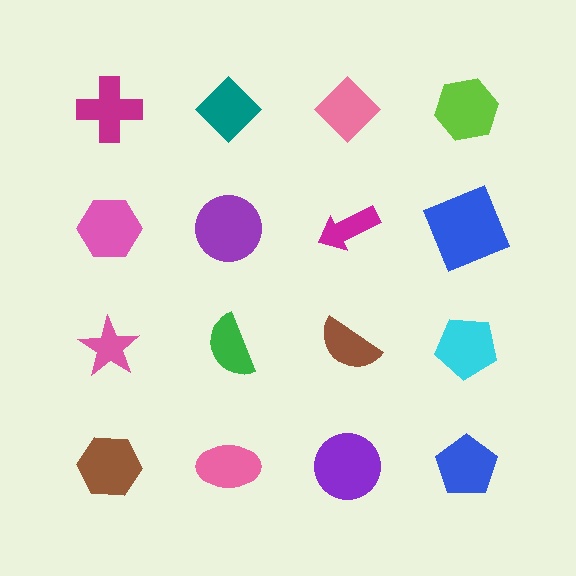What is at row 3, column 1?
A pink star.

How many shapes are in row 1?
4 shapes.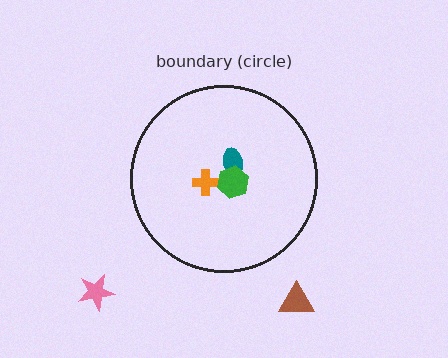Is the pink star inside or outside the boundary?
Outside.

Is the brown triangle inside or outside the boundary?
Outside.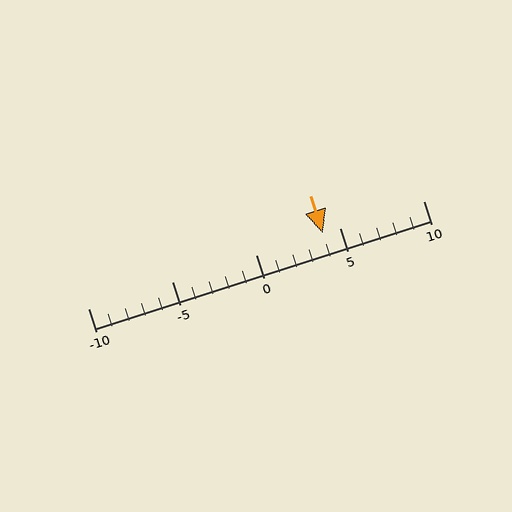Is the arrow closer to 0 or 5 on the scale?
The arrow is closer to 5.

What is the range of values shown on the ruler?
The ruler shows values from -10 to 10.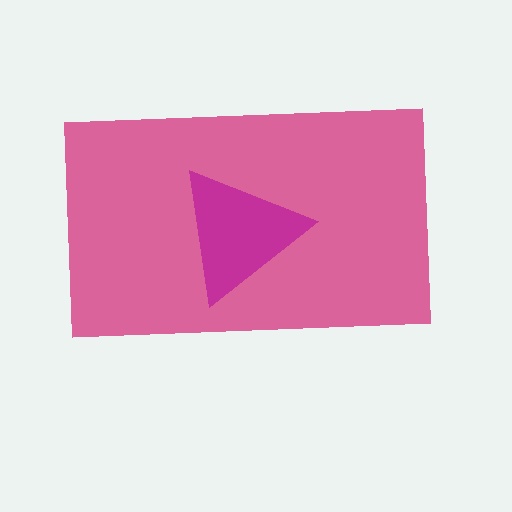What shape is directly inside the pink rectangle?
The magenta triangle.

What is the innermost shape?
The magenta triangle.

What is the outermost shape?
The pink rectangle.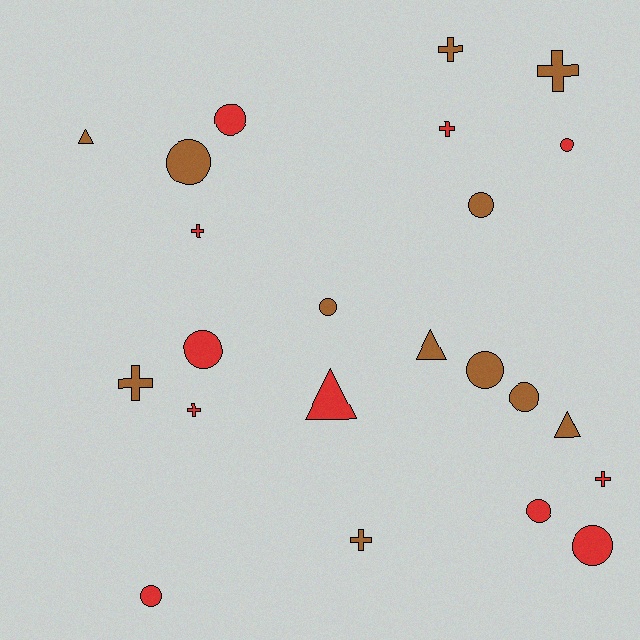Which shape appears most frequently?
Circle, with 11 objects.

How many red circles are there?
There are 6 red circles.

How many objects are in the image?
There are 23 objects.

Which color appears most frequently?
Brown, with 12 objects.